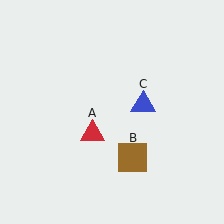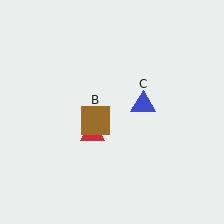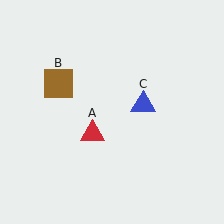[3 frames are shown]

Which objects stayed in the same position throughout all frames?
Red triangle (object A) and blue triangle (object C) remained stationary.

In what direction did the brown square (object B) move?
The brown square (object B) moved up and to the left.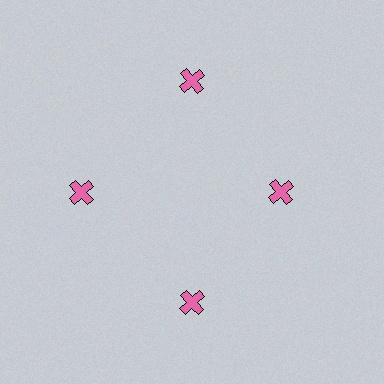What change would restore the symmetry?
The symmetry would be restored by moving it outward, back onto the ring so that all 4 crosses sit at equal angles and equal distance from the center.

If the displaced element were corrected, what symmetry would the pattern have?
It would have 4-fold rotational symmetry — the pattern would map onto itself every 90 degrees.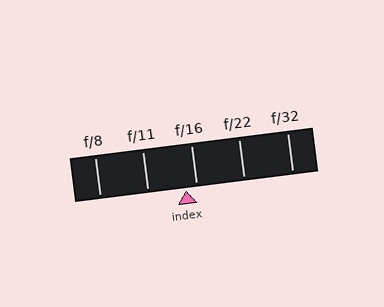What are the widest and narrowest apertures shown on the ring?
The widest aperture shown is f/8 and the narrowest is f/32.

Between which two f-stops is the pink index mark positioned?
The index mark is between f/11 and f/16.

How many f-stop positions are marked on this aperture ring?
There are 5 f-stop positions marked.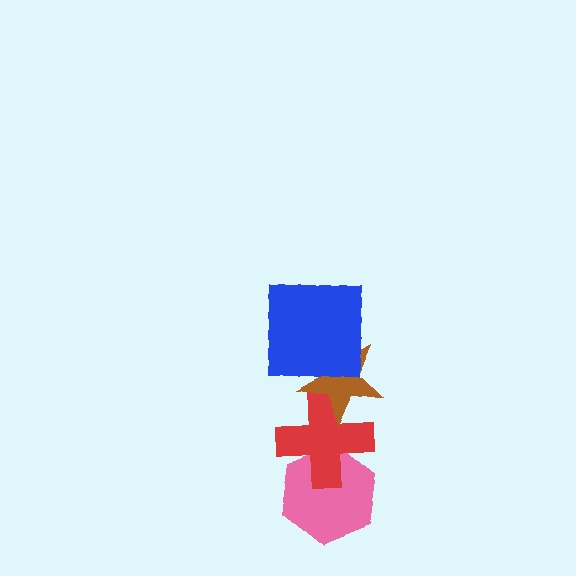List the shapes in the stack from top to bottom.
From top to bottom: the blue square, the brown star, the red cross, the pink hexagon.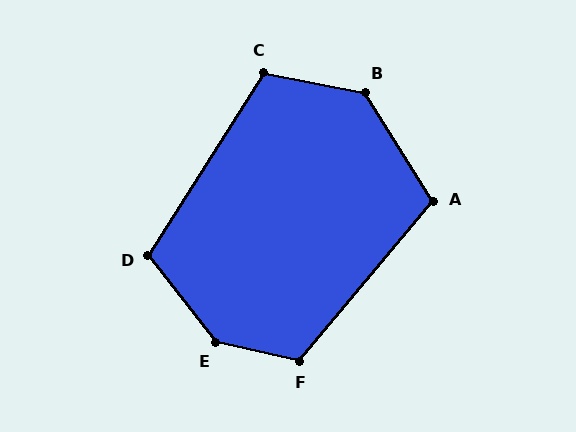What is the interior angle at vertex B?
Approximately 133 degrees (obtuse).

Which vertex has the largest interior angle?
E, at approximately 141 degrees.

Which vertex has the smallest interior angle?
A, at approximately 108 degrees.